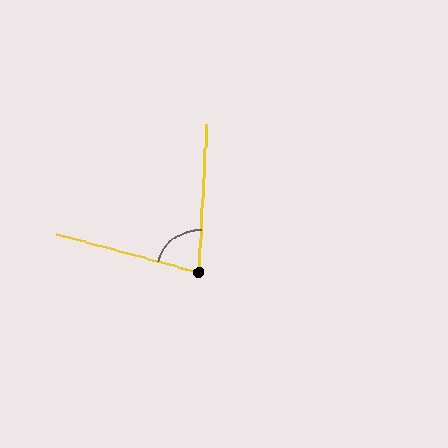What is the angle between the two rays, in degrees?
Approximately 78 degrees.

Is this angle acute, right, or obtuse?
It is acute.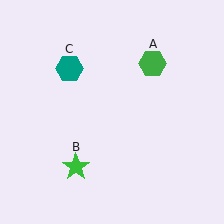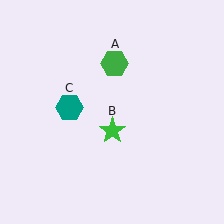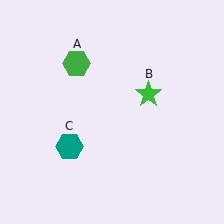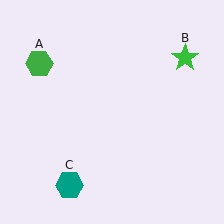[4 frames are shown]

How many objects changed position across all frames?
3 objects changed position: green hexagon (object A), green star (object B), teal hexagon (object C).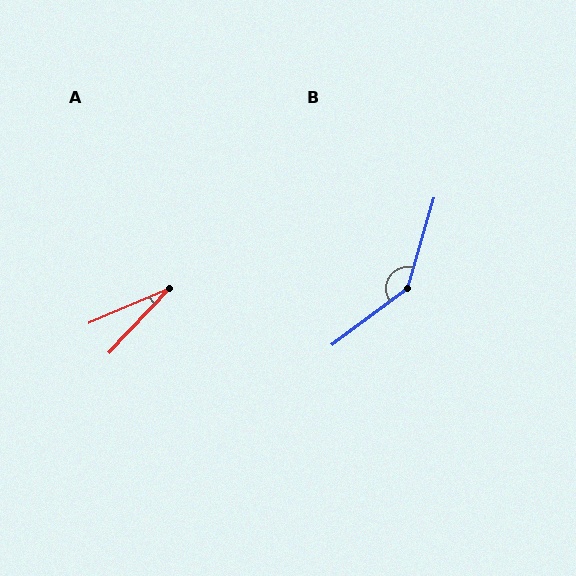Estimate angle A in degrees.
Approximately 23 degrees.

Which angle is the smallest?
A, at approximately 23 degrees.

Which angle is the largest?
B, at approximately 143 degrees.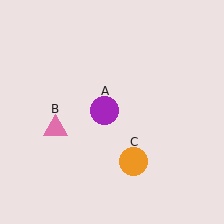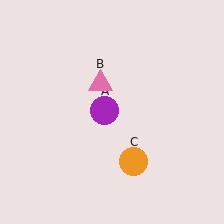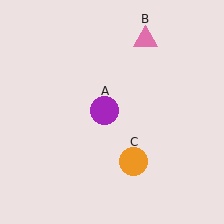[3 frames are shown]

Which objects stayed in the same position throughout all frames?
Purple circle (object A) and orange circle (object C) remained stationary.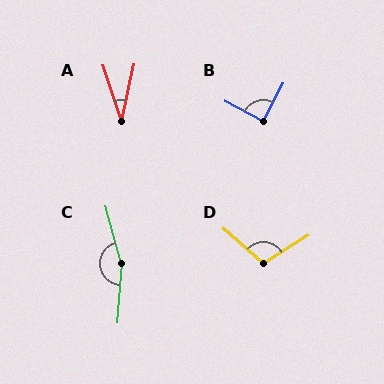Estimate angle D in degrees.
Approximately 107 degrees.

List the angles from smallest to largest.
A (30°), B (89°), D (107°), C (160°).